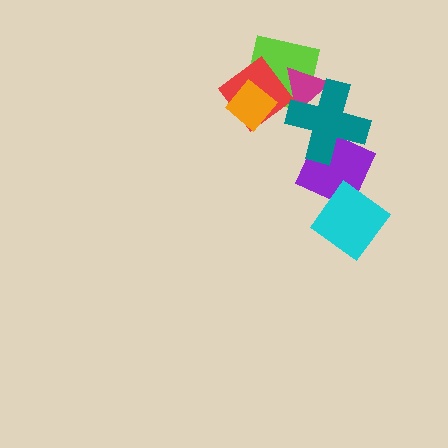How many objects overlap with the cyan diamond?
1 object overlaps with the cyan diamond.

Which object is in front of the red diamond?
The orange diamond is in front of the red diamond.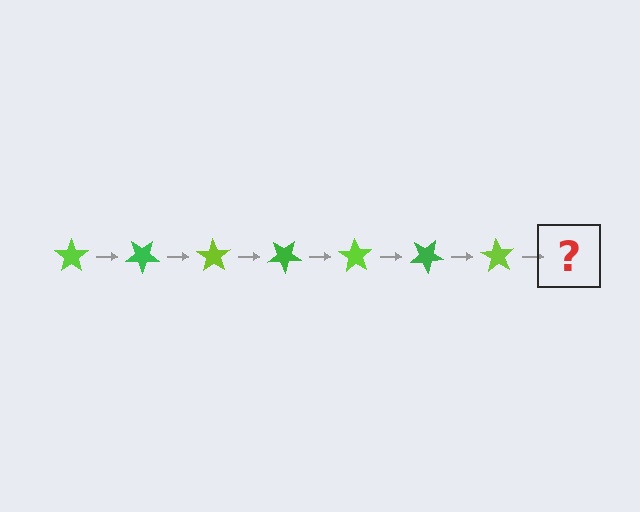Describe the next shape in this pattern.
It should be a green star, rotated 245 degrees from the start.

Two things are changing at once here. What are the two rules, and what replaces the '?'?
The two rules are that it rotates 35 degrees each step and the color cycles through lime and green. The '?' should be a green star, rotated 245 degrees from the start.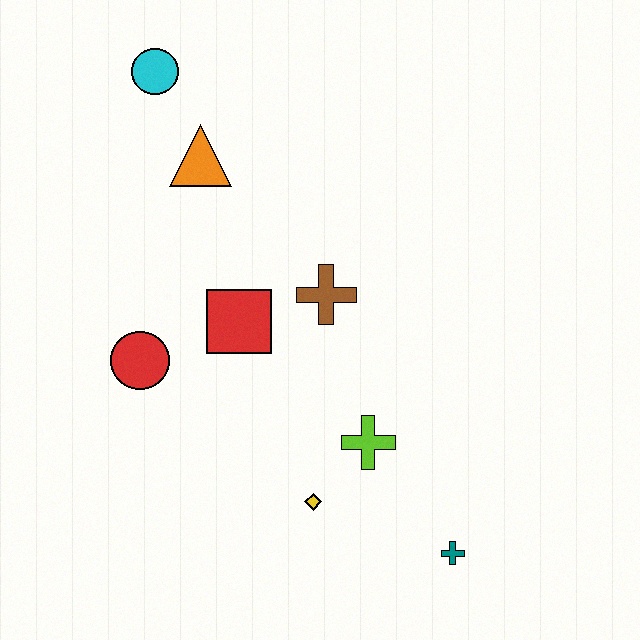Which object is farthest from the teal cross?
The cyan circle is farthest from the teal cross.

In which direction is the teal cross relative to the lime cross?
The teal cross is below the lime cross.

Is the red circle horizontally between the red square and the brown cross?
No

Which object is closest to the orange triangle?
The cyan circle is closest to the orange triangle.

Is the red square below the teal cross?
No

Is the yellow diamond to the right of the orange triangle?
Yes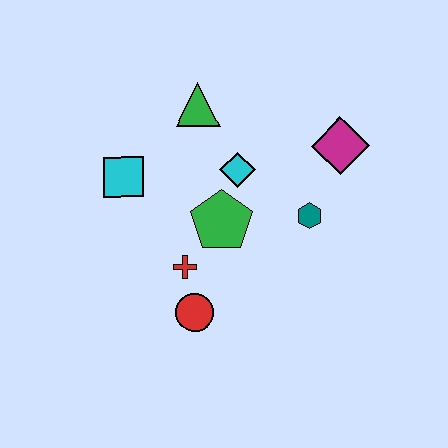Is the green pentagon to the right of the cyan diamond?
No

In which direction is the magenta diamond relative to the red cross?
The magenta diamond is to the right of the red cross.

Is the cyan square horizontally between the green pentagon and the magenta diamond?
No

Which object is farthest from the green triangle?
The red circle is farthest from the green triangle.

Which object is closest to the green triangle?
The cyan diamond is closest to the green triangle.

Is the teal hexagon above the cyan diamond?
No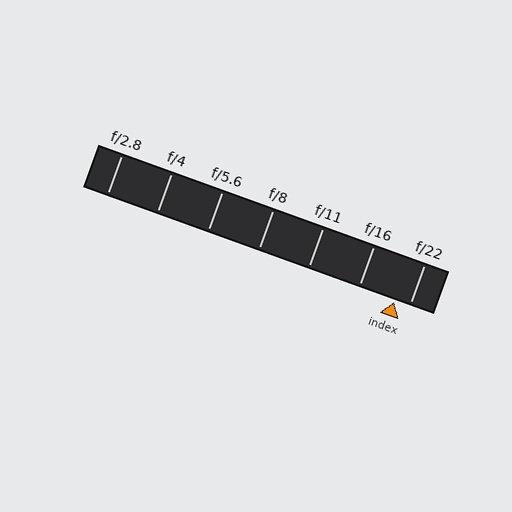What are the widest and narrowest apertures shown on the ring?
The widest aperture shown is f/2.8 and the narrowest is f/22.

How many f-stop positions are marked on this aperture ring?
There are 7 f-stop positions marked.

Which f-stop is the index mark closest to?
The index mark is closest to f/22.